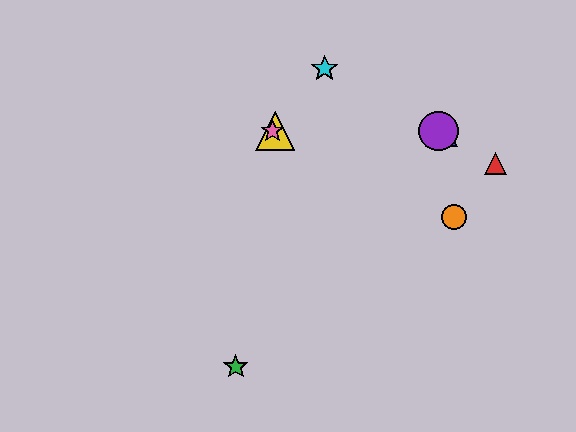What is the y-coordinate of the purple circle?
The purple circle is at y≈131.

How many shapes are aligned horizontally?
4 shapes (the blue triangle, the yellow triangle, the purple circle, the pink star) are aligned horizontally.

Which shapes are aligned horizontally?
The blue triangle, the yellow triangle, the purple circle, the pink star are aligned horizontally.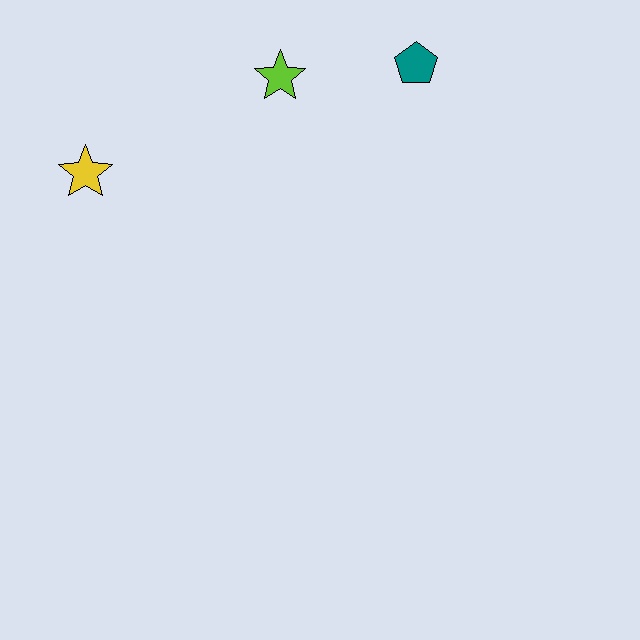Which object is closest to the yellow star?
The lime star is closest to the yellow star.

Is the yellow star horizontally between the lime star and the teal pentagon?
No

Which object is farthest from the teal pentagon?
The yellow star is farthest from the teal pentagon.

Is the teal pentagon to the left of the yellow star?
No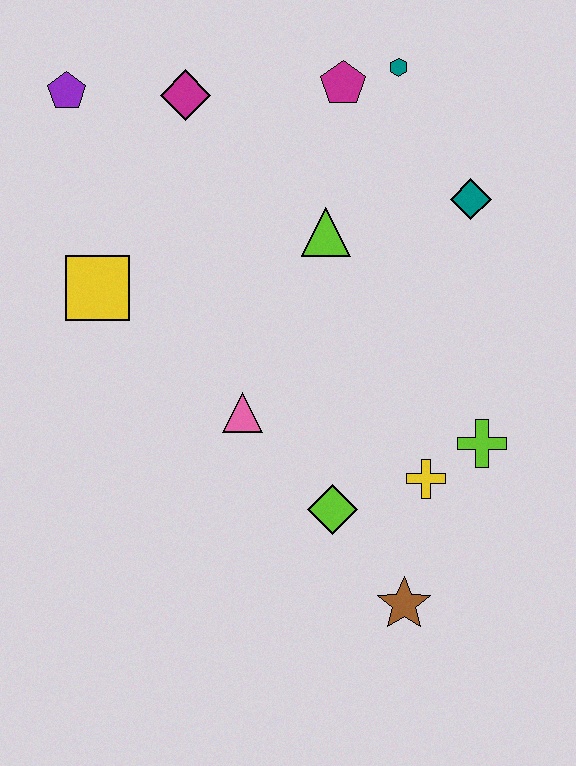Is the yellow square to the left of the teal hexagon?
Yes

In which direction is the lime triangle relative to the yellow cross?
The lime triangle is above the yellow cross.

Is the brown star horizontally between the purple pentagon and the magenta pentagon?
No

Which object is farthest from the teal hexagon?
The brown star is farthest from the teal hexagon.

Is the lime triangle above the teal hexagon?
No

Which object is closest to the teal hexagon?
The magenta pentagon is closest to the teal hexagon.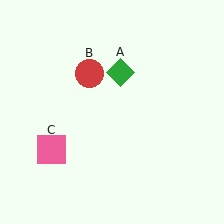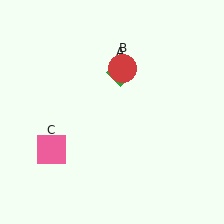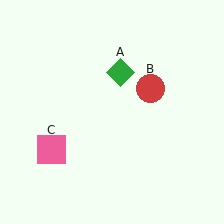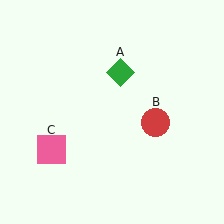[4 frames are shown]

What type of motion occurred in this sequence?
The red circle (object B) rotated clockwise around the center of the scene.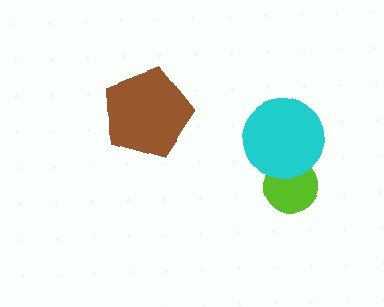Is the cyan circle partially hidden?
No, no other shape covers it.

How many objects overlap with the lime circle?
1 object overlaps with the lime circle.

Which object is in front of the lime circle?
The cyan circle is in front of the lime circle.